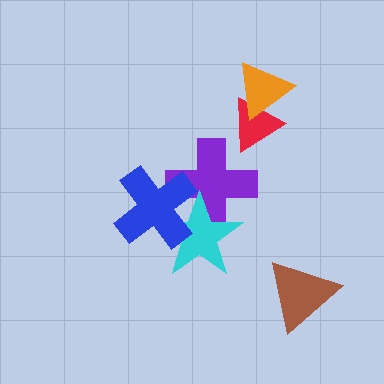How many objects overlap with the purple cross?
2 objects overlap with the purple cross.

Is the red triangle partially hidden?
Yes, it is partially covered by another shape.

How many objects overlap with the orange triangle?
1 object overlaps with the orange triangle.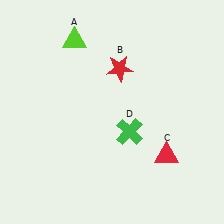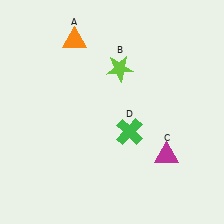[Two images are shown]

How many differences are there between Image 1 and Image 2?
There are 3 differences between the two images.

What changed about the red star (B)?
In Image 1, B is red. In Image 2, it changed to lime.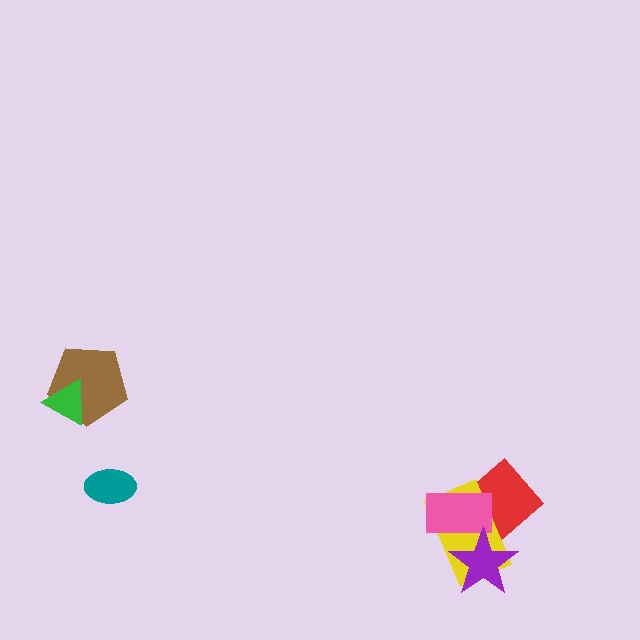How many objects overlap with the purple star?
3 objects overlap with the purple star.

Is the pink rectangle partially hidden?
Yes, it is partially covered by another shape.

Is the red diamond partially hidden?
Yes, it is partially covered by another shape.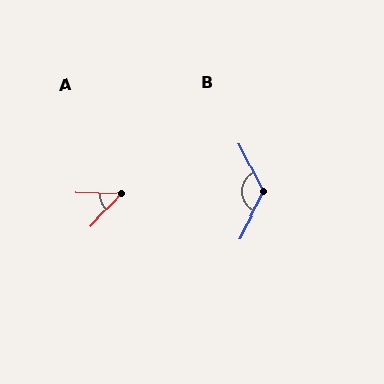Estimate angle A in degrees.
Approximately 47 degrees.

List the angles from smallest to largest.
A (47°), B (127°).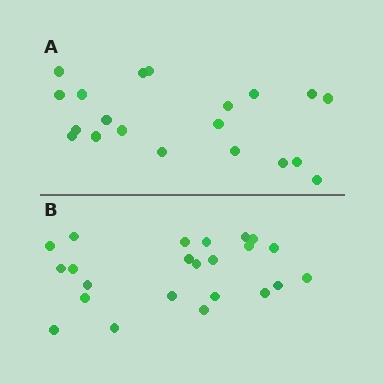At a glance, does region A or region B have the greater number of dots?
Region B (the bottom region) has more dots.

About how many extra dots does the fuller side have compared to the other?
Region B has just a few more — roughly 2 or 3 more dots than region A.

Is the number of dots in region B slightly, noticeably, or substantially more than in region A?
Region B has only slightly more — the two regions are fairly close. The ratio is roughly 1.1 to 1.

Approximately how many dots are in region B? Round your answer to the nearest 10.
About 20 dots. (The exact count is 23, which rounds to 20.)